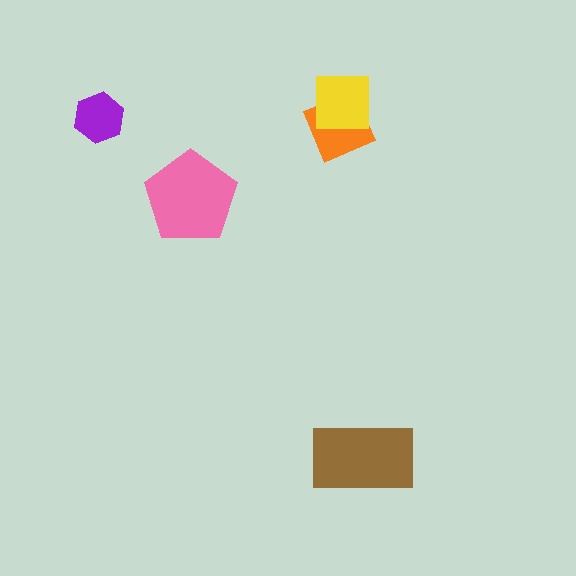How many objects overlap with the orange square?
1 object overlaps with the orange square.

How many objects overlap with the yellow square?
1 object overlaps with the yellow square.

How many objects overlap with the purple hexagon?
0 objects overlap with the purple hexagon.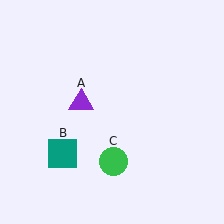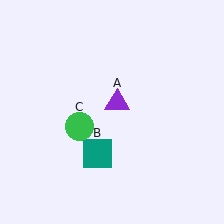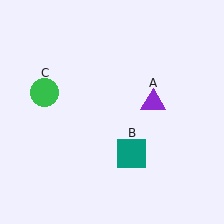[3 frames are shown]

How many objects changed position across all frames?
3 objects changed position: purple triangle (object A), teal square (object B), green circle (object C).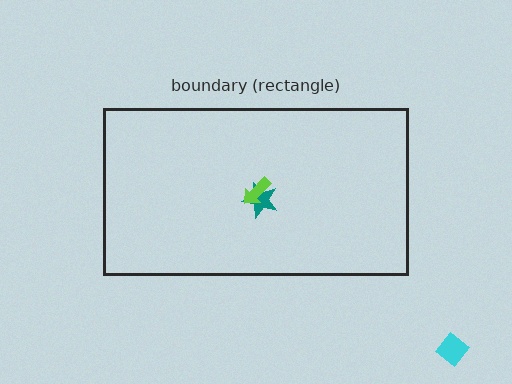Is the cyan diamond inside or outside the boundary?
Outside.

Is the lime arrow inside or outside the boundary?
Inside.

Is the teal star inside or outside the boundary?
Inside.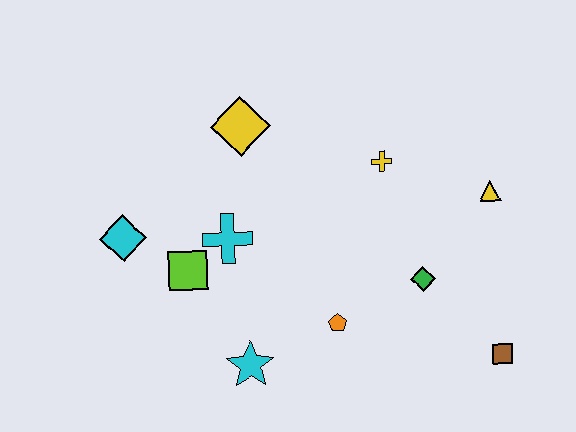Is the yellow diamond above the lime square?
Yes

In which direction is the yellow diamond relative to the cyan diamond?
The yellow diamond is to the right of the cyan diamond.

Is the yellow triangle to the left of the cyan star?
No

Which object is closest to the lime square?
The cyan cross is closest to the lime square.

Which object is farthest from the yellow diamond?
The brown square is farthest from the yellow diamond.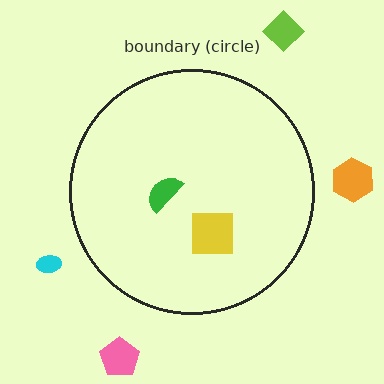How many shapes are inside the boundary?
2 inside, 4 outside.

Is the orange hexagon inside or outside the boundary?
Outside.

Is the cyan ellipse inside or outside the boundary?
Outside.